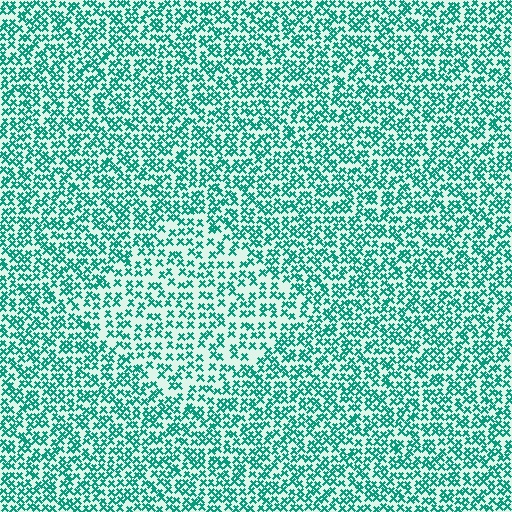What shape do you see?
I see a diamond.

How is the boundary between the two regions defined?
The boundary is defined by a change in element density (approximately 1.6x ratio). All elements are the same color, size, and shape.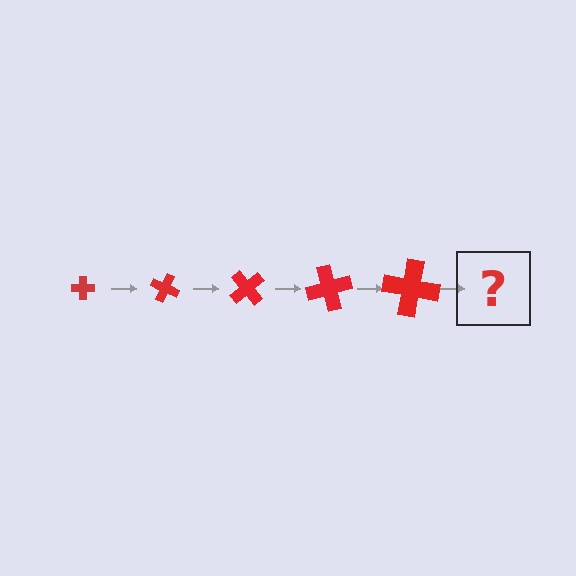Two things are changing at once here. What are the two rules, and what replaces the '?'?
The two rules are that the cross grows larger each step and it rotates 25 degrees each step. The '?' should be a cross, larger than the previous one and rotated 125 degrees from the start.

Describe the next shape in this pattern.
It should be a cross, larger than the previous one and rotated 125 degrees from the start.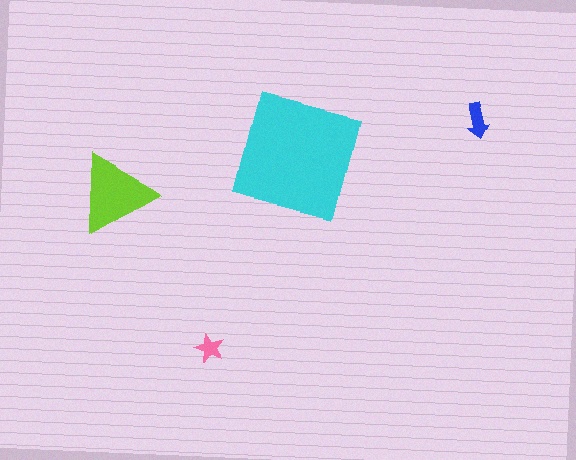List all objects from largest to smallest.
The cyan square, the lime triangle, the blue arrow, the pink star.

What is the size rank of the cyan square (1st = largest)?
1st.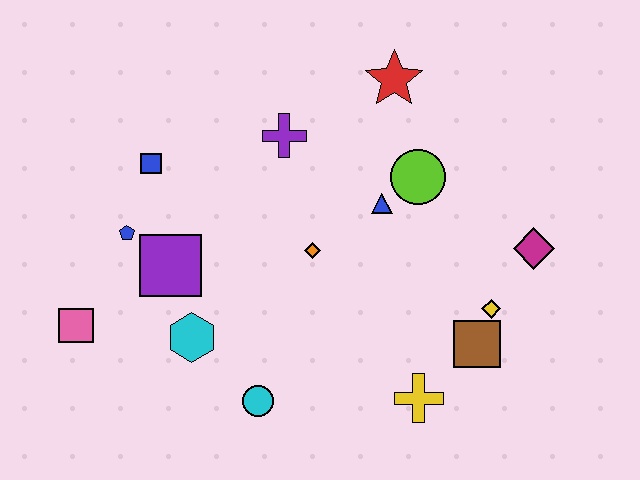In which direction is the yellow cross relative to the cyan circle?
The yellow cross is to the right of the cyan circle.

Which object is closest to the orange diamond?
The blue triangle is closest to the orange diamond.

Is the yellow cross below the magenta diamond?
Yes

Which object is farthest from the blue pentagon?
The magenta diamond is farthest from the blue pentagon.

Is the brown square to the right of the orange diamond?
Yes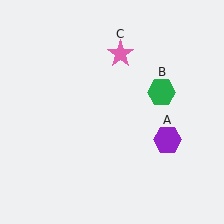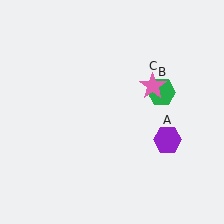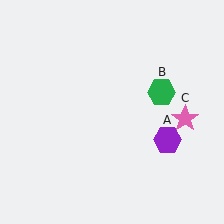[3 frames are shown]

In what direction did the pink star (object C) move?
The pink star (object C) moved down and to the right.